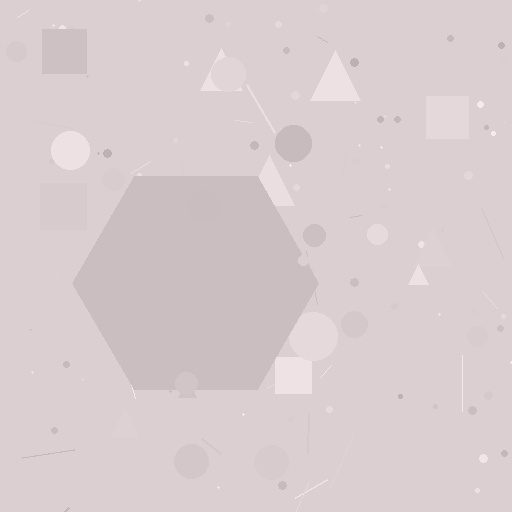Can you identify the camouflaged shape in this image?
The camouflaged shape is a hexagon.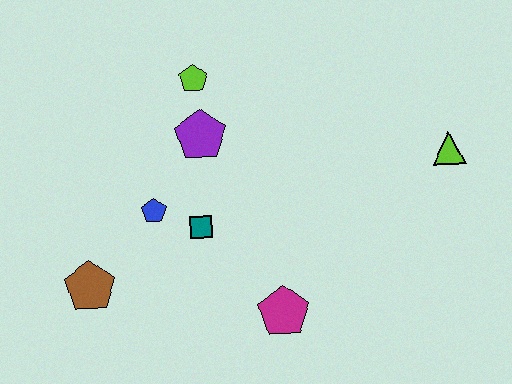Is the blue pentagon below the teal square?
No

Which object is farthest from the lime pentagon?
The lime triangle is farthest from the lime pentagon.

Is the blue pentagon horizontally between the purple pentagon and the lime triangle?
No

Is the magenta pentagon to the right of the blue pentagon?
Yes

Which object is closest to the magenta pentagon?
The teal square is closest to the magenta pentagon.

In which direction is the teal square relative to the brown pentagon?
The teal square is to the right of the brown pentagon.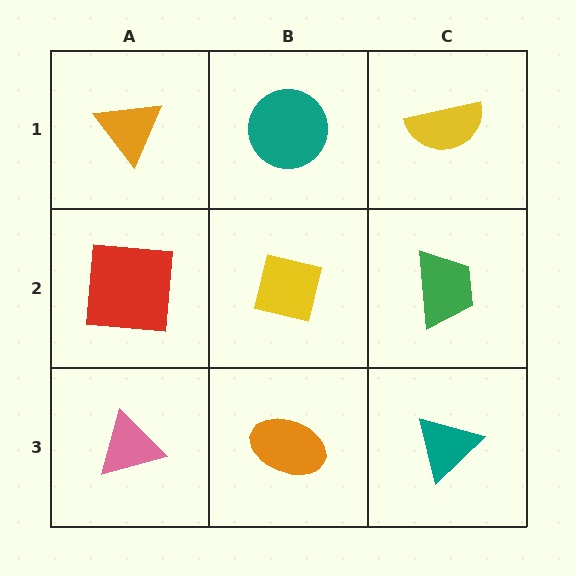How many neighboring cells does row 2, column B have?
4.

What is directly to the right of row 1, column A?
A teal circle.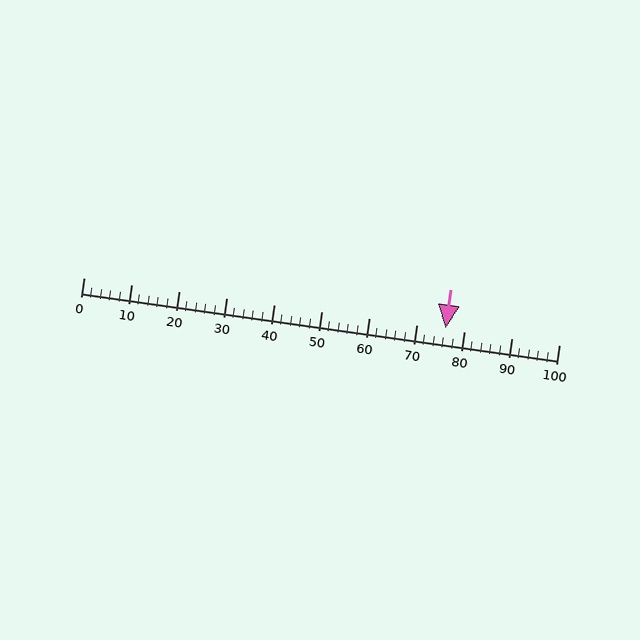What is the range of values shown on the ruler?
The ruler shows values from 0 to 100.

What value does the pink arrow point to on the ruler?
The pink arrow points to approximately 76.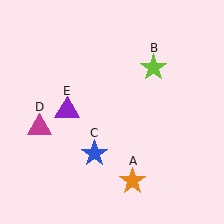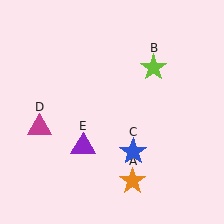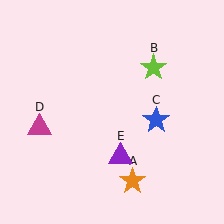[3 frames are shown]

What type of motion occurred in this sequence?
The blue star (object C), purple triangle (object E) rotated counterclockwise around the center of the scene.